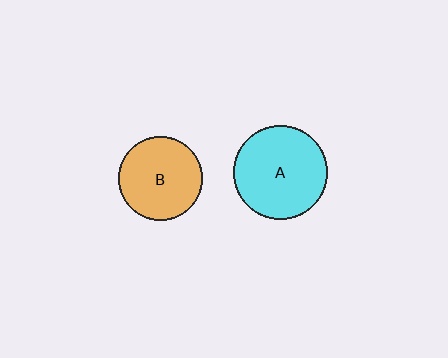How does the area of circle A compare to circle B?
Approximately 1.2 times.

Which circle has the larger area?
Circle A (cyan).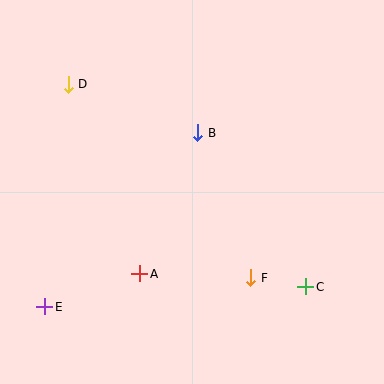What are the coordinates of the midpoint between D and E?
The midpoint between D and E is at (56, 195).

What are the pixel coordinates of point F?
Point F is at (251, 278).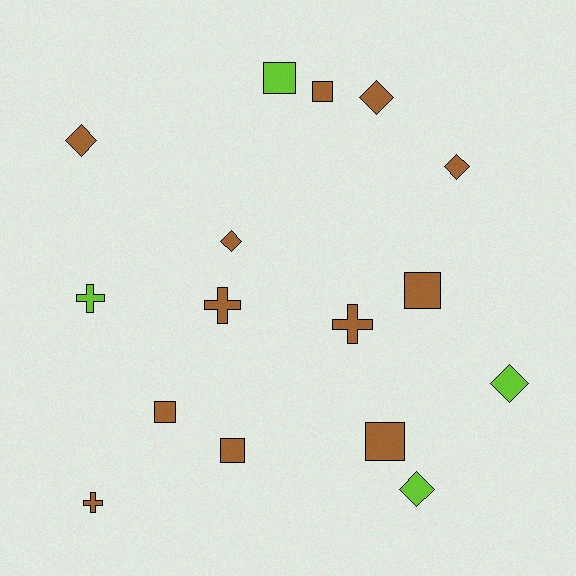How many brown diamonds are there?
There are 4 brown diamonds.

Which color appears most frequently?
Brown, with 12 objects.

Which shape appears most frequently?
Square, with 6 objects.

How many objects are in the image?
There are 16 objects.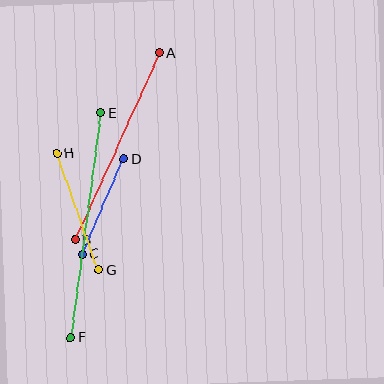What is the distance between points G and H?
The distance is approximately 124 pixels.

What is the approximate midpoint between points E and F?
The midpoint is at approximately (86, 225) pixels.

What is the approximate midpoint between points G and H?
The midpoint is at approximately (78, 212) pixels.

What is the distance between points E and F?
The distance is approximately 227 pixels.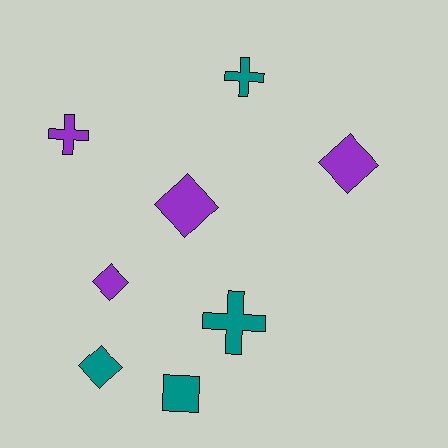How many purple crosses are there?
There is 1 purple cross.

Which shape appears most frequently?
Diamond, with 4 objects.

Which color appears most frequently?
Teal, with 4 objects.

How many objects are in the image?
There are 8 objects.